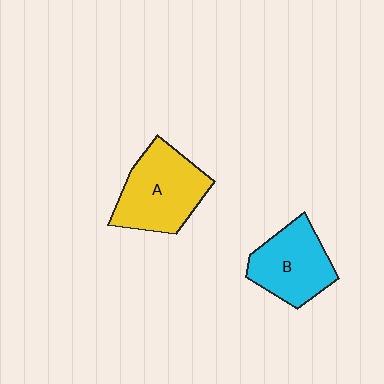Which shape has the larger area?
Shape A (yellow).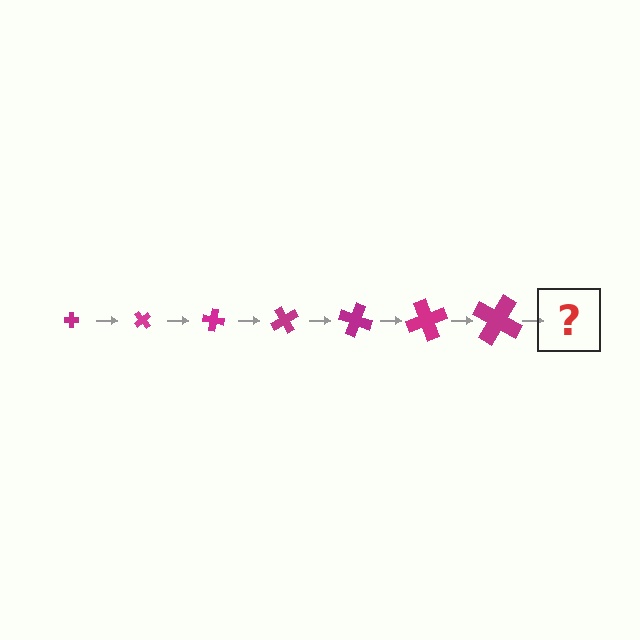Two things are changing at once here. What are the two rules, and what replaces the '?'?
The two rules are that the cross grows larger each step and it rotates 50 degrees each step. The '?' should be a cross, larger than the previous one and rotated 350 degrees from the start.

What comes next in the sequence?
The next element should be a cross, larger than the previous one and rotated 350 degrees from the start.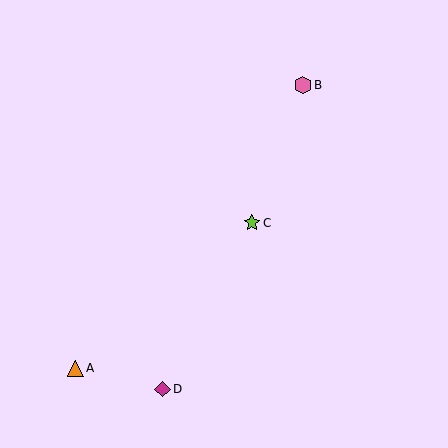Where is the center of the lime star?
The center of the lime star is at (252, 223).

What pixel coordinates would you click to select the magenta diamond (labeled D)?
Click at (163, 389) to select the magenta diamond D.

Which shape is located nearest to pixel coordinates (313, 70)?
The pink hexagon (labeled B) at (303, 85) is nearest to that location.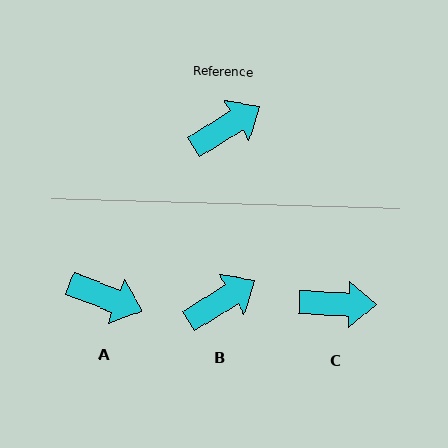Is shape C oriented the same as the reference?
No, it is off by about 34 degrees.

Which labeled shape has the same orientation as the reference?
B.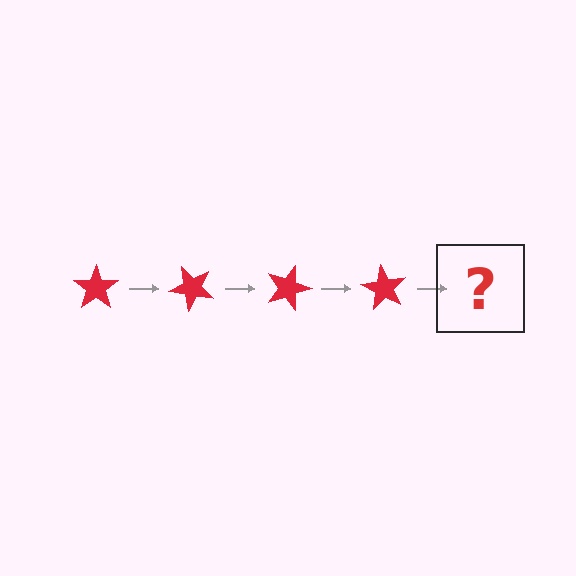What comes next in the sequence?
The next element should be a red star rotated 180 degrees.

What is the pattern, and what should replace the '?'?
The pattern is that the star rotates 45 degrees each step. The '?' should be a red star rotated 180 degrees.